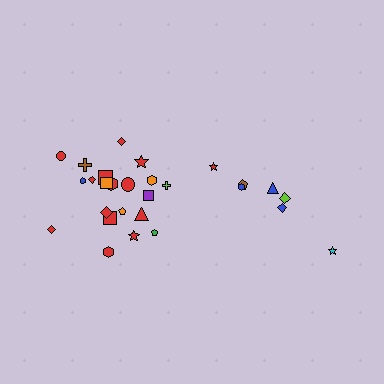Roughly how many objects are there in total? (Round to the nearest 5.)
Roughly 30 objects in total.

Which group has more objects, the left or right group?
The left group.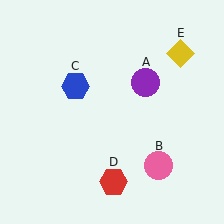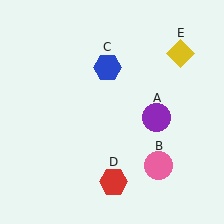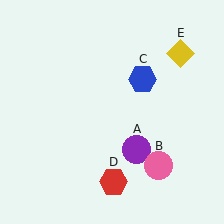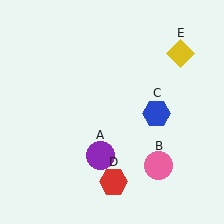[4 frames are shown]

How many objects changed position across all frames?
2 objects changed position: purple circle (object A), blue hexagon (object C).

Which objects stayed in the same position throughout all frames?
Pink circle (object B) and red hexagon (object D) and yellow diamond (object E) remained stationary.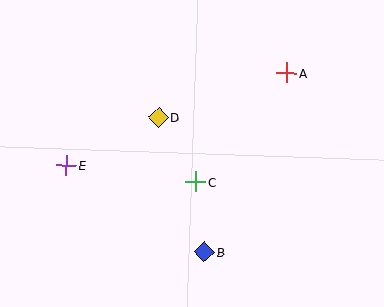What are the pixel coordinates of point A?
Point A is at (286, 73).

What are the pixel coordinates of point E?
Point E is at (66, 166).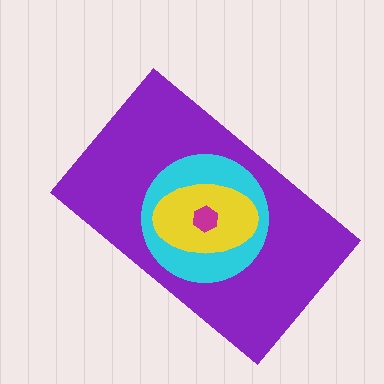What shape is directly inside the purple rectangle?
The cyan circle.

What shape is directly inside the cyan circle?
The yellow ellipse.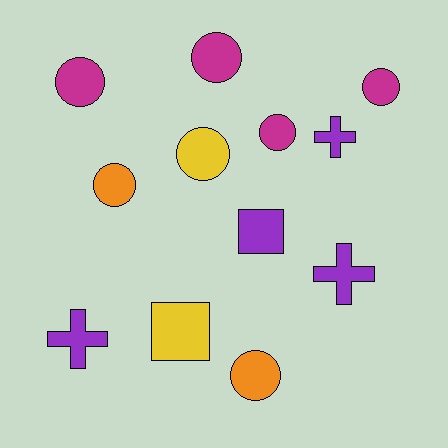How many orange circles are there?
There are 2 orange circles.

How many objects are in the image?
There are 12 objects.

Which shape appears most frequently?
Circle, with 7 objects.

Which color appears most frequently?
Magenta, with 4 objects.